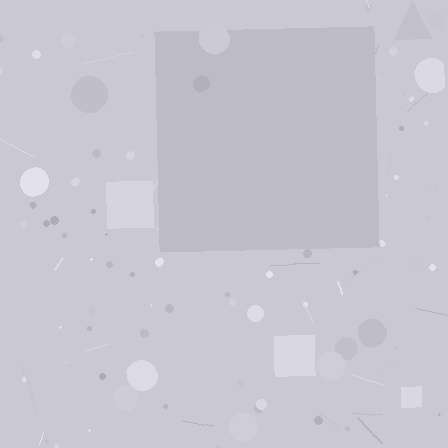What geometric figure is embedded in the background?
A square is embedded in the background.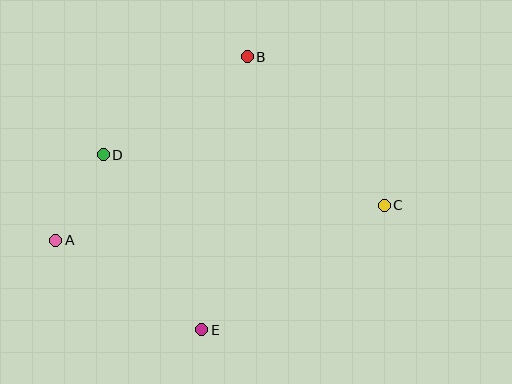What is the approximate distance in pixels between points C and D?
The distance between C and D is approximately 285 pixels.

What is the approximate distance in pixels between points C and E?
The distance between C and E is approximately 221 pixels.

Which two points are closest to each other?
Points A and D are closest to each other.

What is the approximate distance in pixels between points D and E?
The distance between D and E is approximately 201 pixels.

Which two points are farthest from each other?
Points A and C are farthest from each other.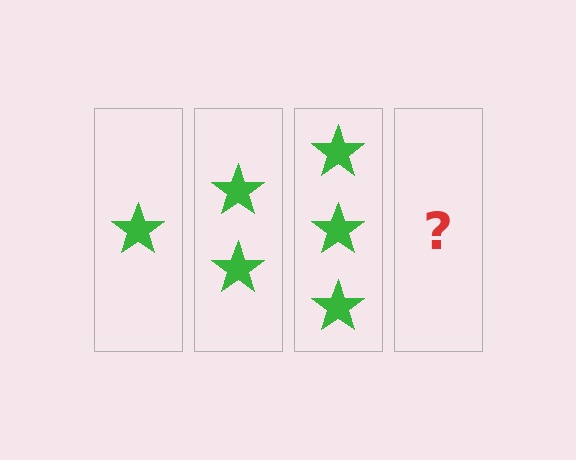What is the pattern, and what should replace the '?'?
The pattern is that each step adds one more star. The '?' should be 4 stars.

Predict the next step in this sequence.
The next step is 4 stars.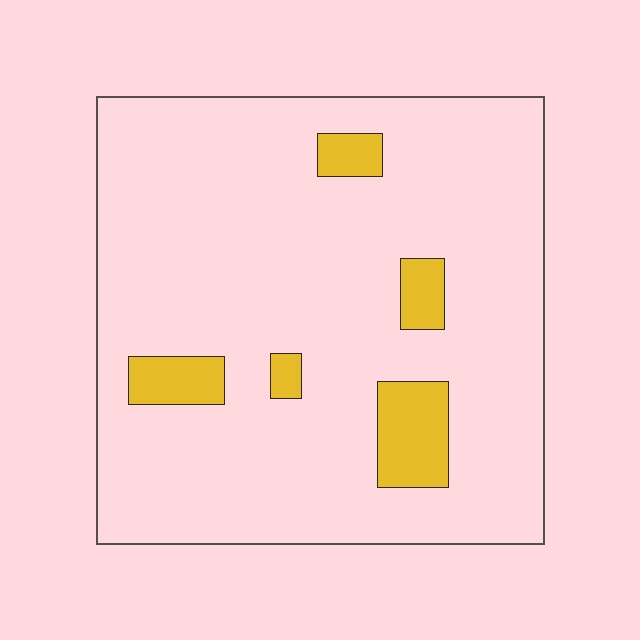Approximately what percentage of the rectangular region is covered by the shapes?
Approximately 10%.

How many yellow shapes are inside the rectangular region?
5.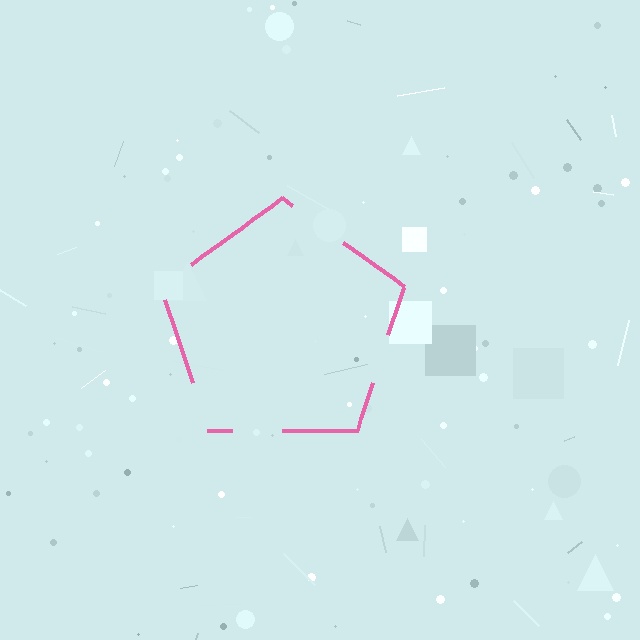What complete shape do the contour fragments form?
The contour fragments form a pentagon.